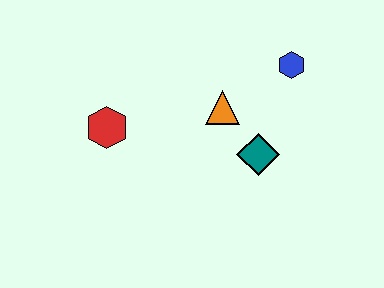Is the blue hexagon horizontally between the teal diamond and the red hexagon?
No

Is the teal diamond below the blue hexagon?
Yes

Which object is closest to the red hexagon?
The orange triangle is closest to the red hexagon.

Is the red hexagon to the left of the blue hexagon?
Yes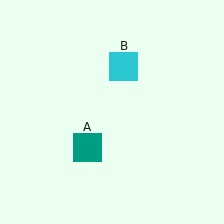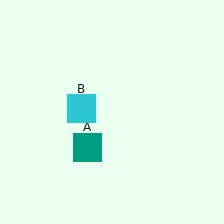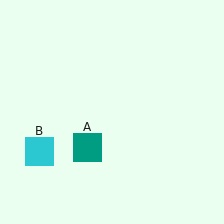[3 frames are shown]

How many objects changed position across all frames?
1 object changed position: cyan square (object B).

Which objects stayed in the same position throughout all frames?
Teal square (object A) remained stationary.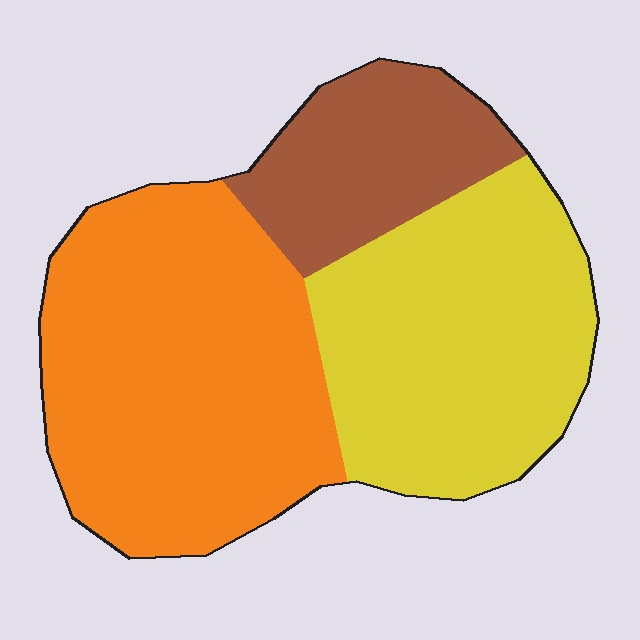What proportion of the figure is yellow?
Yellow takes up between a quarter and a half of the figure.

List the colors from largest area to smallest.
From largest to smallest: orange, yellow, brown.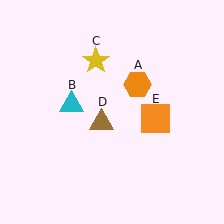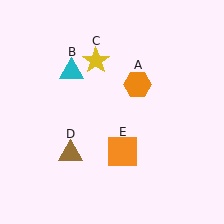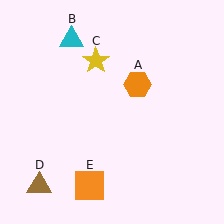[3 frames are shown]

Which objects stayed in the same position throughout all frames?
Orange hexagon (object A) and yellow star (object C) remained stationary.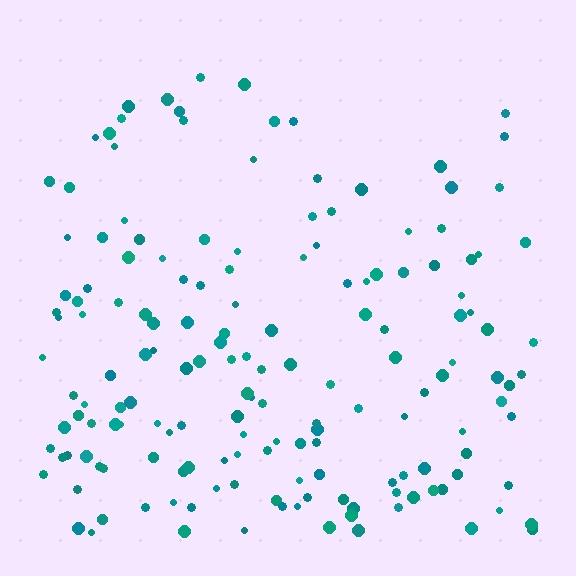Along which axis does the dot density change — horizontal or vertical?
Vertical.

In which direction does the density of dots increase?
From top to bottom, with the bottom side densest.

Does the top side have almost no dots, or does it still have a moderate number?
Still a moderate number, just noticeably fewer than the bottom.